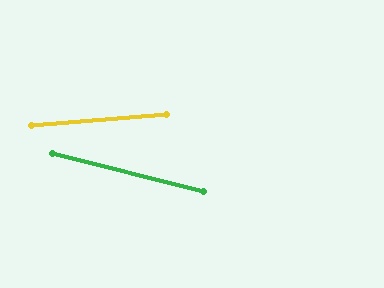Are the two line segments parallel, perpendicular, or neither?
Neither parallel nor perpendicular — they differ by about 19°.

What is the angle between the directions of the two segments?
Approximately 19 degrees.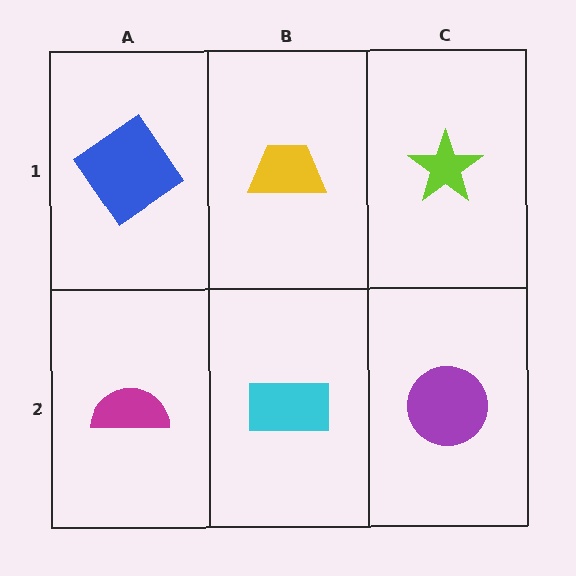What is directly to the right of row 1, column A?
A yellow trapezoid.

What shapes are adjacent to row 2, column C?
A lime star (row 1, column C), a cyan rectangle (row 2, column B).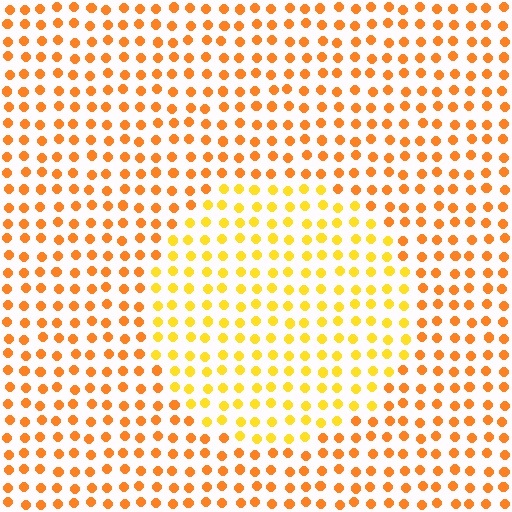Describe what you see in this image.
The image is filled with small orange elements in a uniform arrangement. A circle-shaped region is visible where the elements are tinted to a slightly different hue, forming a subtle color boundary.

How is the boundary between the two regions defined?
The boundary is defined purely by a slight shift in hue (about 26 degrees). Spacing, size, and orientation are identical on both sides.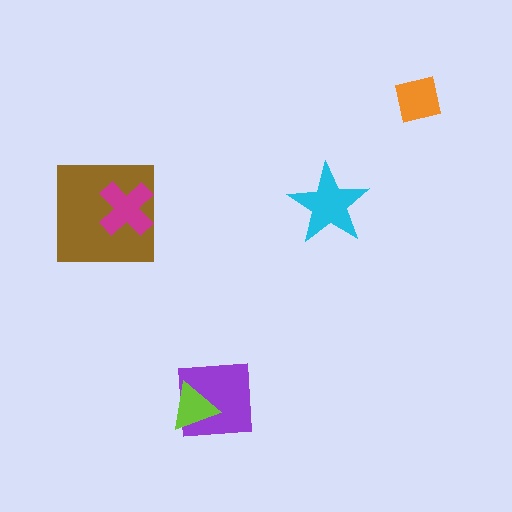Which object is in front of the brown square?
The magenta cross is in front of the brown square.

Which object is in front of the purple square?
The lime triangle is in front of the purple square.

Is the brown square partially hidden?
Yes, it is partially covered by another shape.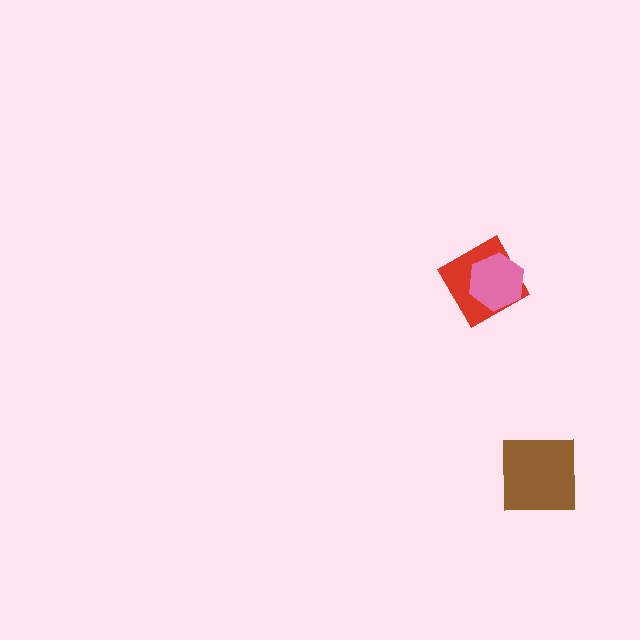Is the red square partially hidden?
Yes, it is partially covered by another shape.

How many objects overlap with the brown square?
0 objects overlap with the brown square.